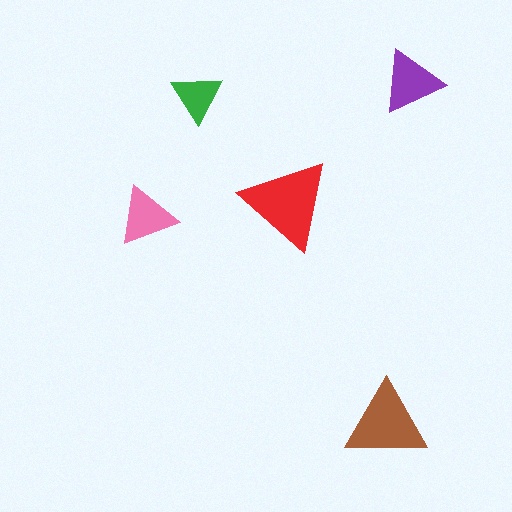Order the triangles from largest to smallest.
the red one, the brown one, the purple one, the pink one, the green one.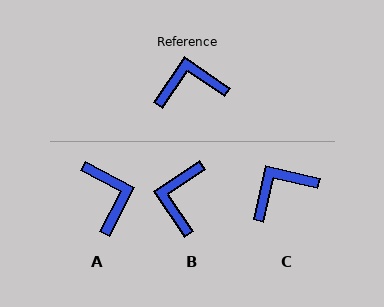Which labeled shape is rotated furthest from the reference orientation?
A, about 83 degrees away.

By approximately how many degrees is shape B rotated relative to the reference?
Approximately 68 degrees counter-clockwise.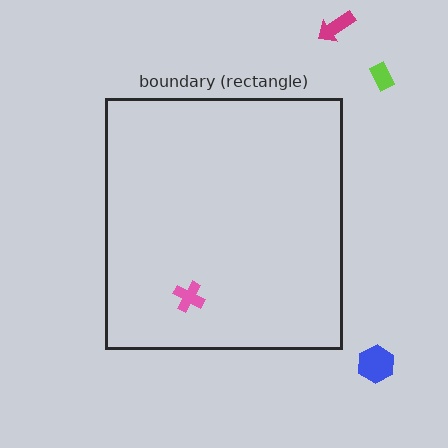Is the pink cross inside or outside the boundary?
Inside.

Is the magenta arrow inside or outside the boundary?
Outside.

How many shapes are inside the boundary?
1 inside, 3 outside.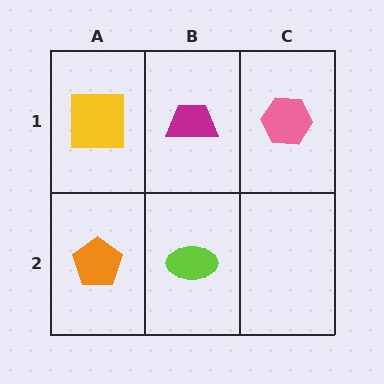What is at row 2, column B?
A lime ellipse.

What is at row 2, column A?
An orange pentagon.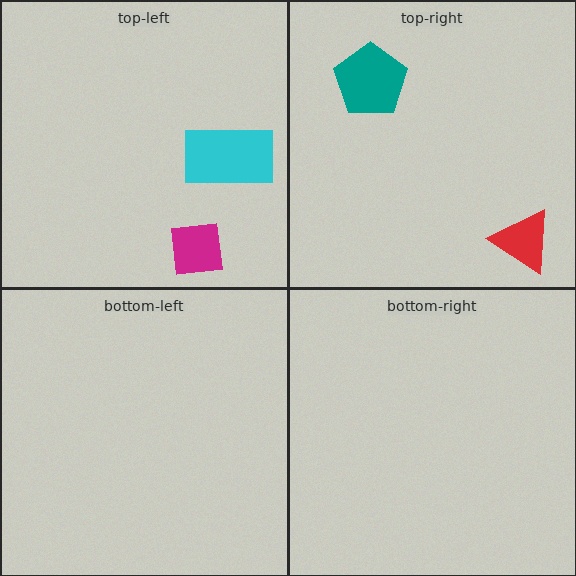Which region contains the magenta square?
The top-left region.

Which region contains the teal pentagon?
The top-right region.